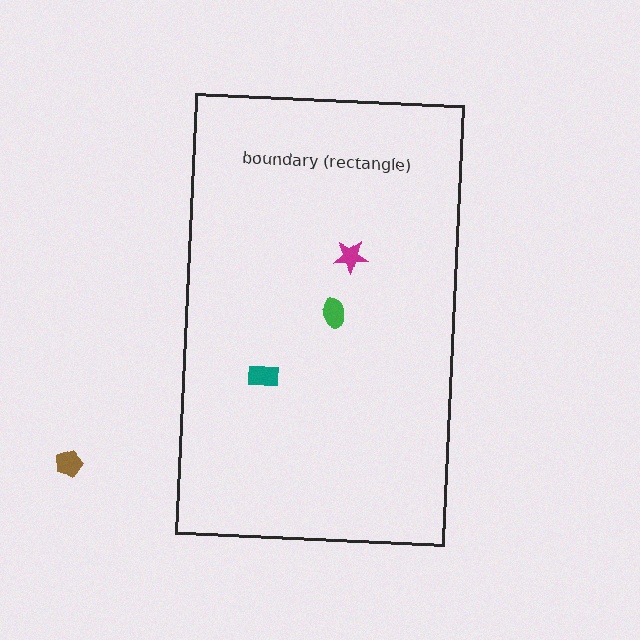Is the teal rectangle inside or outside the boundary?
Inside.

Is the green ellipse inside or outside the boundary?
Inside.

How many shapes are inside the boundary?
3 inside, 1 outside.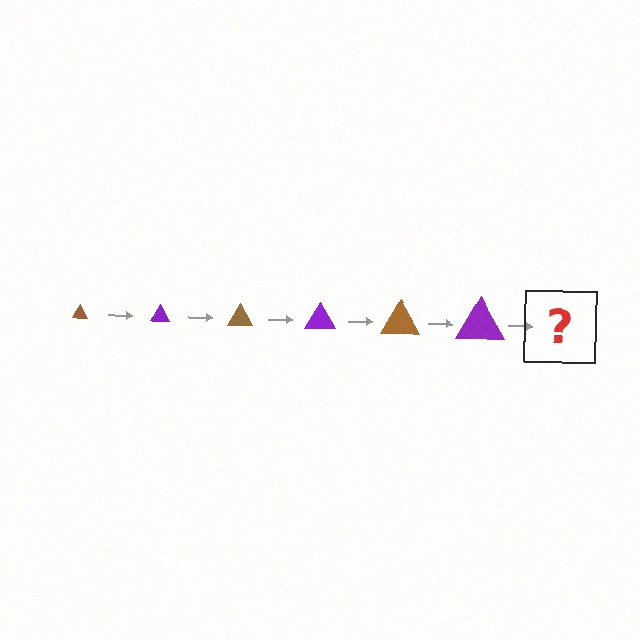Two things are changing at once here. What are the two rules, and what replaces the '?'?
The two rules are that the triangle grows larger each step and the color cycles through brown and purple. The '?' should be a brown triangle, larger than the previous one.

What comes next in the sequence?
The next element should be a brown triangle, larger than the previous one.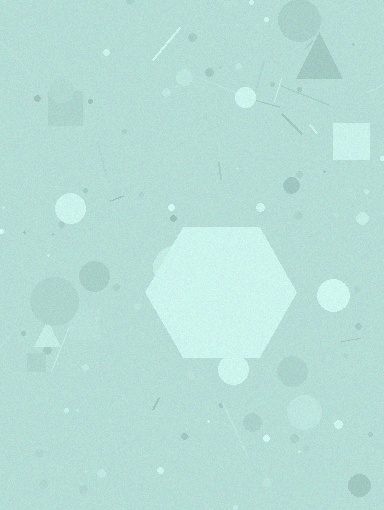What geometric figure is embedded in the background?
A hexagon is embedded in the background.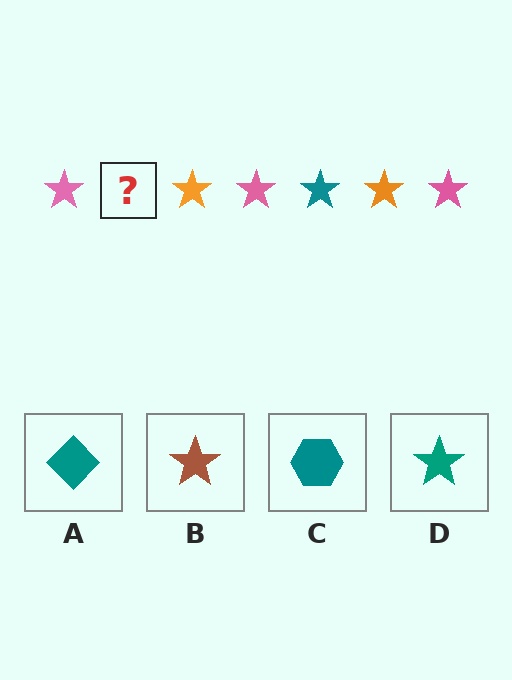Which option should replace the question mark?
Option D.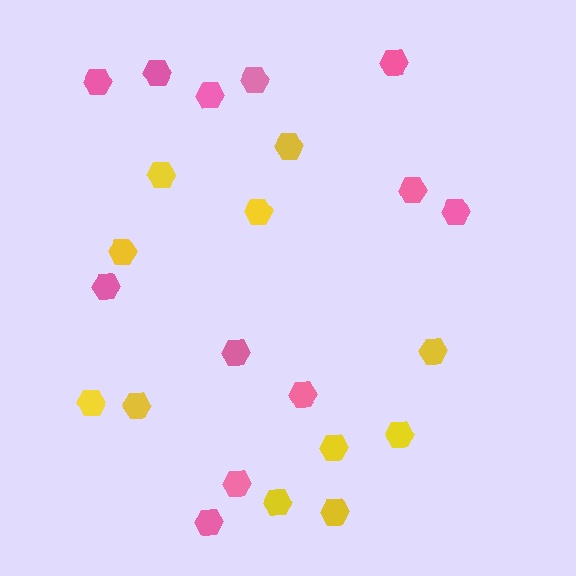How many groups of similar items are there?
There are 2 groups: one group of yellow hexagons (11) and one group of pink hexagons (12).